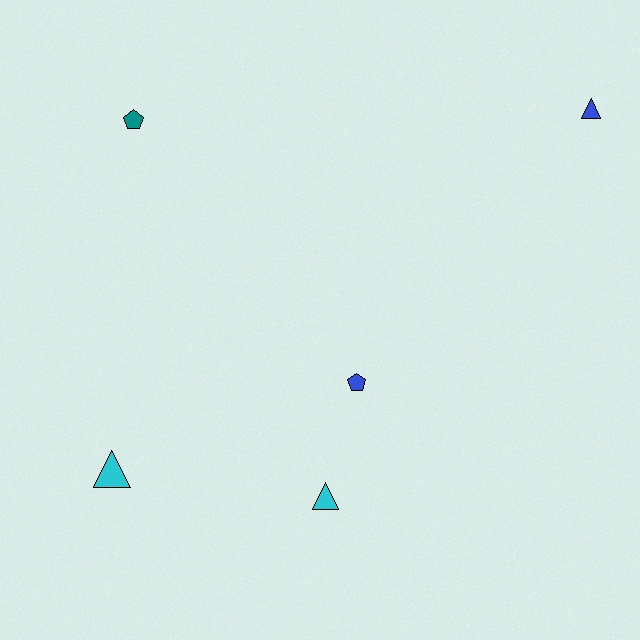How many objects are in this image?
There are 5 objects.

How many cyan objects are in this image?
There are 2 cyan objects.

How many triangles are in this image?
There are 3 triangles.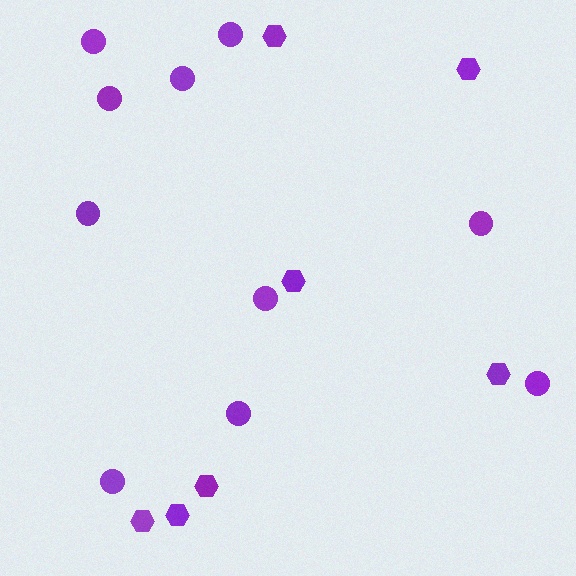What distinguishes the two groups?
There are 2 groups: one group of hexagons (7) and one group of circles (10).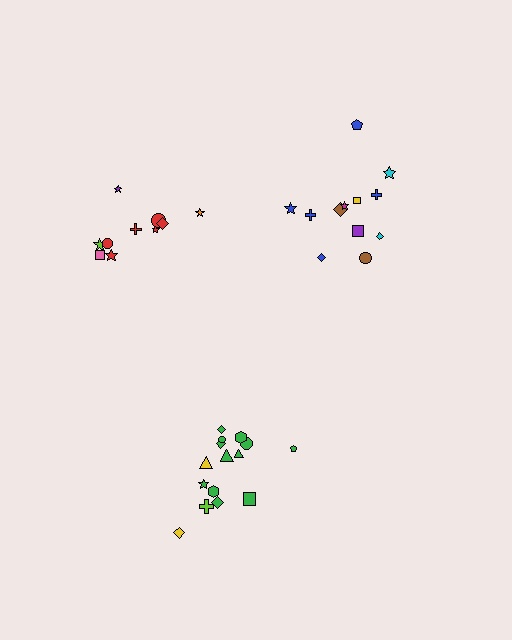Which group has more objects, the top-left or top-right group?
The top-right group.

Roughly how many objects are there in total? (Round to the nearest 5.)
Roughly 35 objects in total.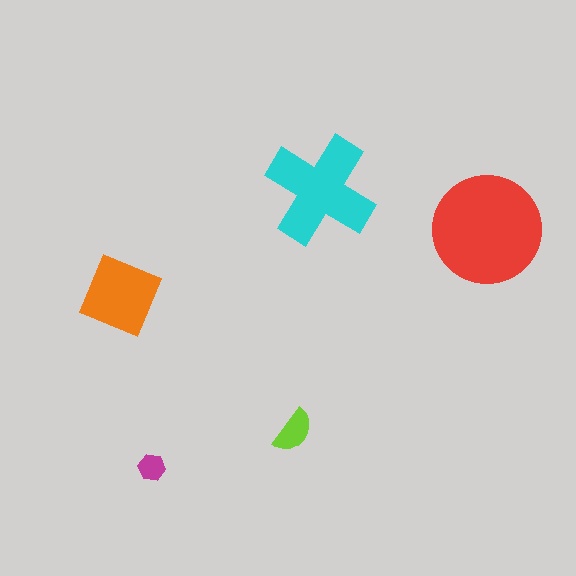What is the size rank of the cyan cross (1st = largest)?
2nd.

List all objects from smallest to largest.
The magenta hexagon, the lime semicircle, the orange diamond, the cyan cross, the red circle.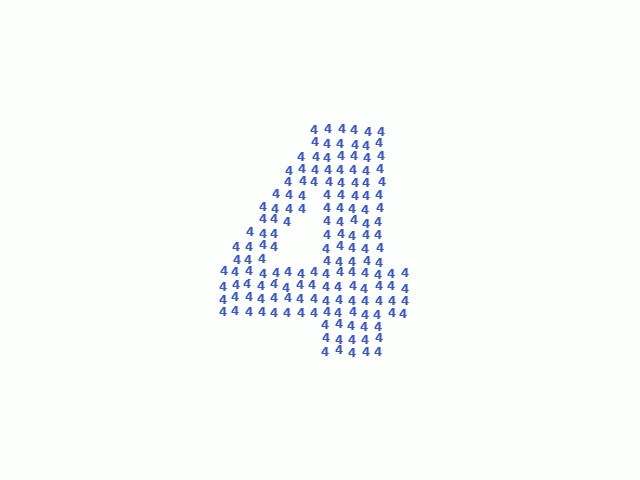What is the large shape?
The large shape is the digit 4.